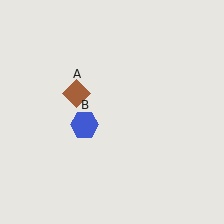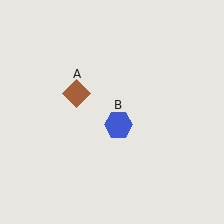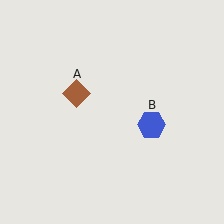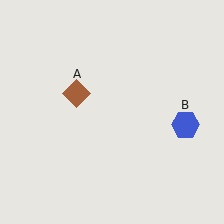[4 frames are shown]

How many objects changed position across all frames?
1 object changed position: blue hexagon (object B).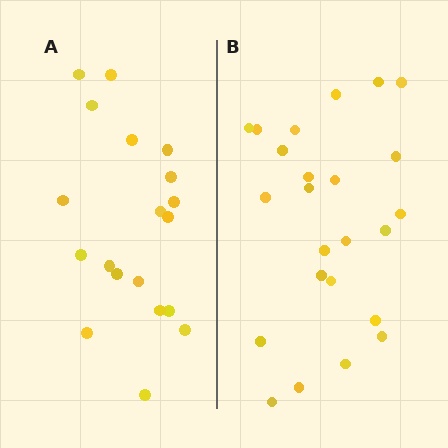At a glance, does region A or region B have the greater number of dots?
Region B (the right region) has more dots.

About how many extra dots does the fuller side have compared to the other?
Region B has about 5 more dots than region A.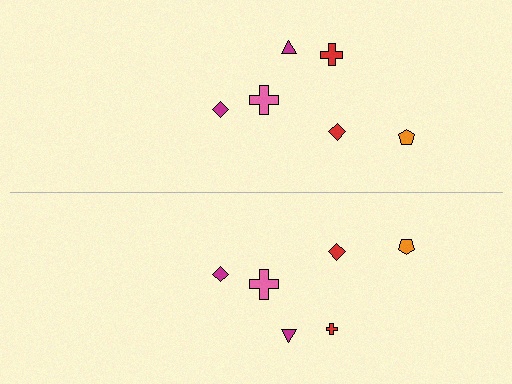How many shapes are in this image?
There are 12 shapes in this image.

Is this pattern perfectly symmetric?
No, the pattern is not perfectly symmetric. The red cross on the bottom side has a different size than its mirror counterpart.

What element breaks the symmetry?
The red cross on the bottom side has a different size than its mirror counterpart.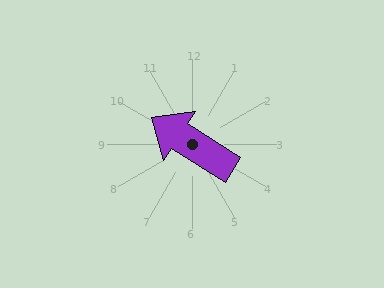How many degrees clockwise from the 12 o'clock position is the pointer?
Approximately 303 degrees.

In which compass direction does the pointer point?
Northwest.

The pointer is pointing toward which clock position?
Roughly 10 o'clock.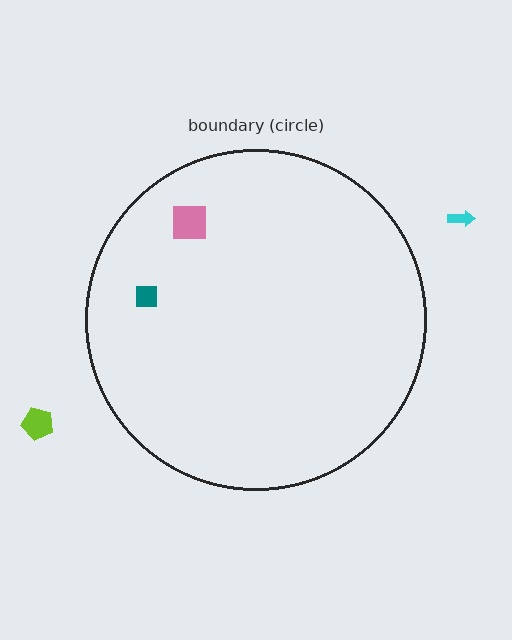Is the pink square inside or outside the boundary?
Inside.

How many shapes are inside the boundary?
2 inside, 2 outside.